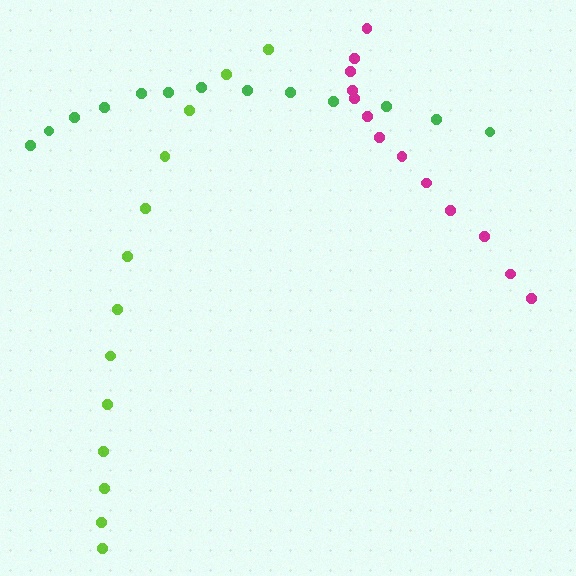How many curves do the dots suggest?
There are 3 distinct paths.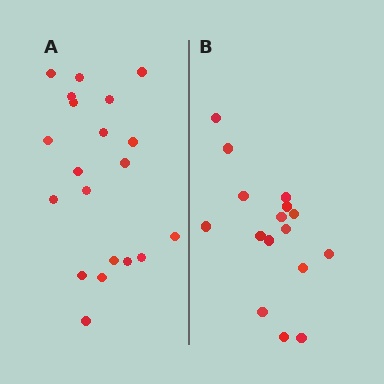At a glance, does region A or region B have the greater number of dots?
Region A (the left region) has more dots.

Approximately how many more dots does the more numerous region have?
Region A has about 4 more dots than region B.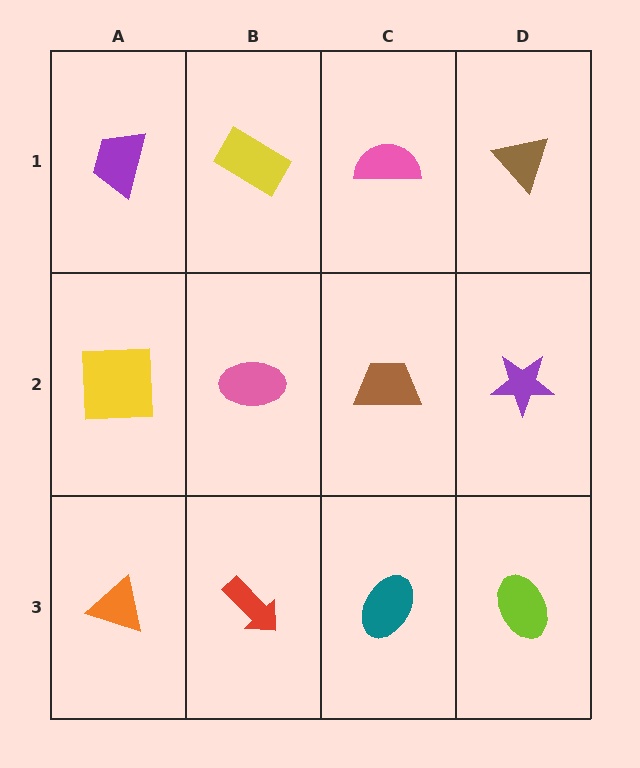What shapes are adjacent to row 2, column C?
A pink semicircle (row 1, column C), a teal ellipse (row 3, column C), a pink ellipse (row 2, column B), a purple star (row 2, column D).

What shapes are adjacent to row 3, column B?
A pink ellipse (row 2, column B), an orange triangle (row 3, column A), a teal ellipse (row 3, column C).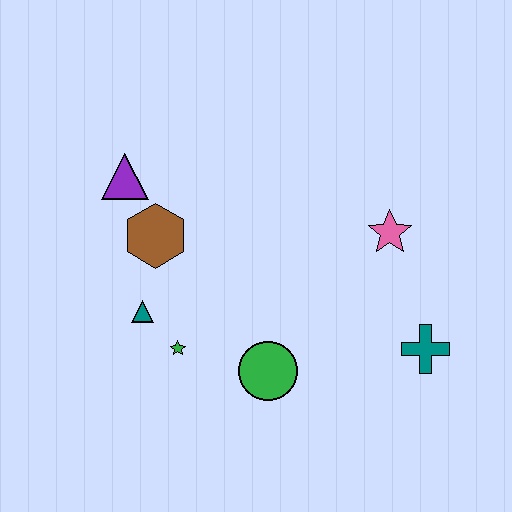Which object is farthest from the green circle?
The purple triangle is farthest from the green circle.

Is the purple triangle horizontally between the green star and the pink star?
No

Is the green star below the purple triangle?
Yes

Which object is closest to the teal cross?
The pink star is closest to the teal cross.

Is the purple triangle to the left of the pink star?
Yes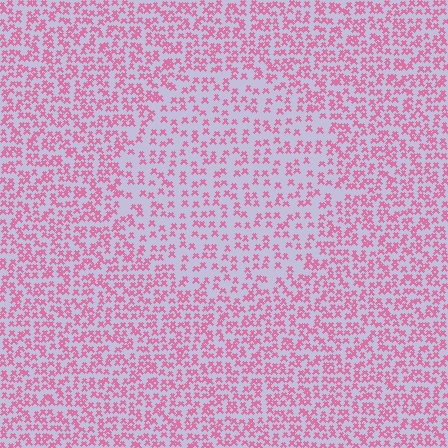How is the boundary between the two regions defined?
The boundary is defined by a change in element density (approximately 1.7x ratio). All elements are the same color, size, and shape.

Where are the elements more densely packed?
The elements are more densely packed outside the circle boundary.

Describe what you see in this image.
The image contains small pink elements arranged at two different densities. A circle-shaped region is visible where the elements are less densely packed than the surrounding area.